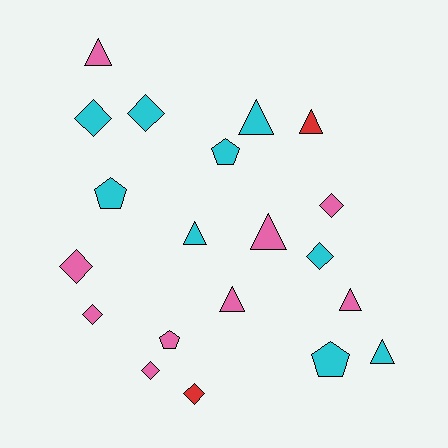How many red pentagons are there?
There are no red pentagons.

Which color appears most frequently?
Pink, with 9 objects.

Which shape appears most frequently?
Triangle, with 8 objects.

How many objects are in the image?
There are 20 objects.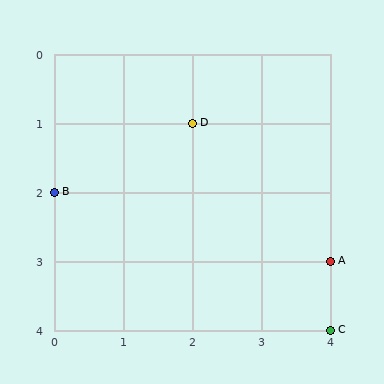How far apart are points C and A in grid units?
Points C and A are 1 row apart.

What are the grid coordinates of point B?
Point B is at grid coordinates (0, 2).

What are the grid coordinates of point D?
Point D is at grid coordinates (2, 1).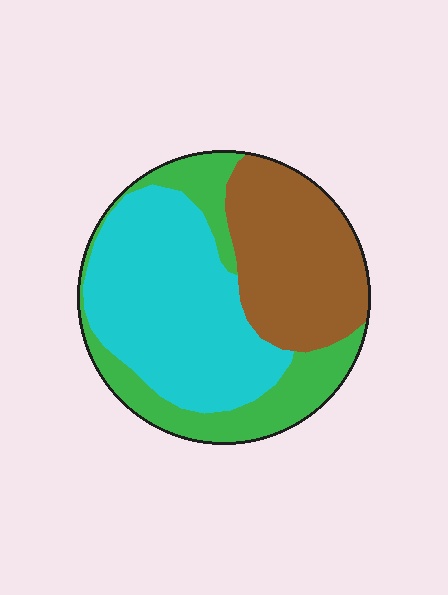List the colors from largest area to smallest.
From largest to smallest: cyan, brown, green.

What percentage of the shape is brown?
Brown covers around 30% of the shape.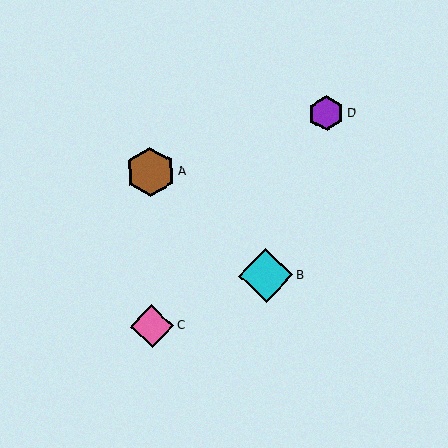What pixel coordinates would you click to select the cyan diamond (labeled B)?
Click at (266, 276) to select the cyan diamond B.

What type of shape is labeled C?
Shape C is a pink diamond.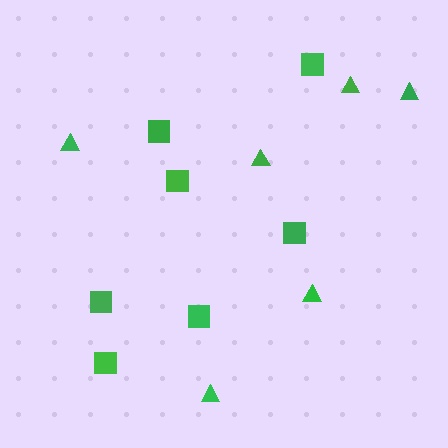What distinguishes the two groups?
There are 2 groups: one group of squares (7) and one group of triangles (6).